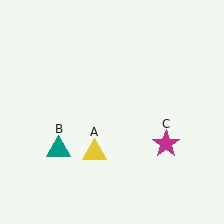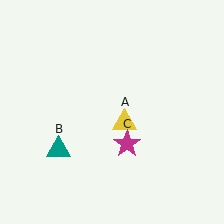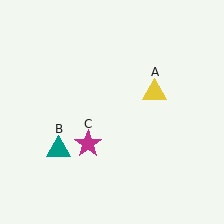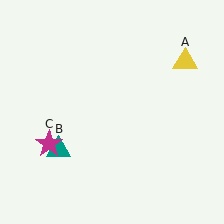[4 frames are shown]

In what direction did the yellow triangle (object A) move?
The yellow triangle (object A) moved up and to the right.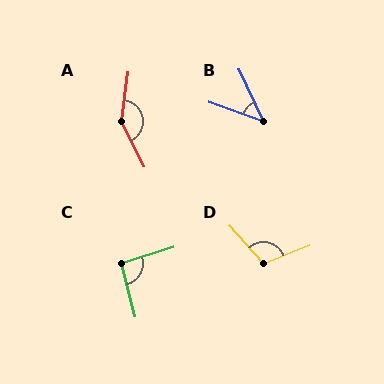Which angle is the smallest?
B, at approximately 46 degrees.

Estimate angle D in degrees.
Approximately 110 degrees.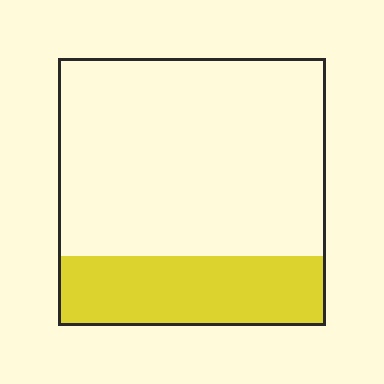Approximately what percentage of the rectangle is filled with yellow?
Approximately 25%.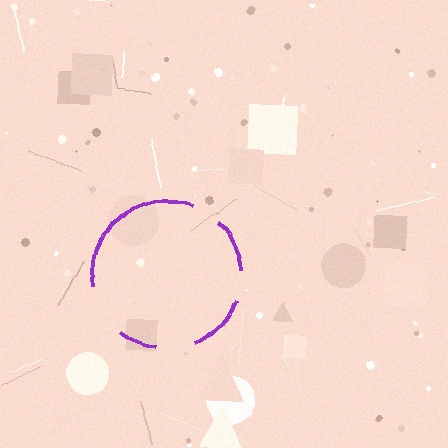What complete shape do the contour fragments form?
The contour fragments form a circle.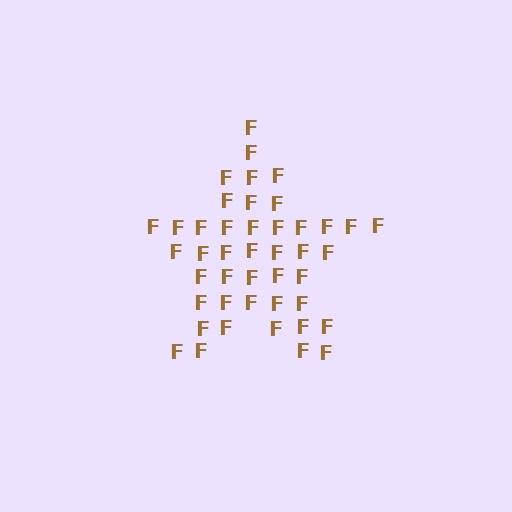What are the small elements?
The small elements are letter F's.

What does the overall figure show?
The overall figure shows a star.